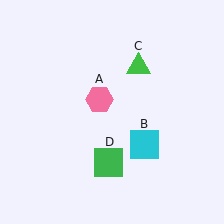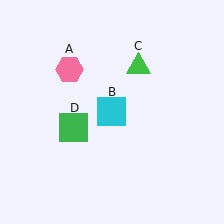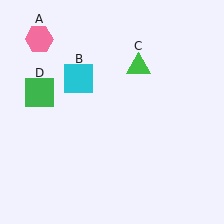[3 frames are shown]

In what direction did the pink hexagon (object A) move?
The pink hexagon (object A) moved up and to the left.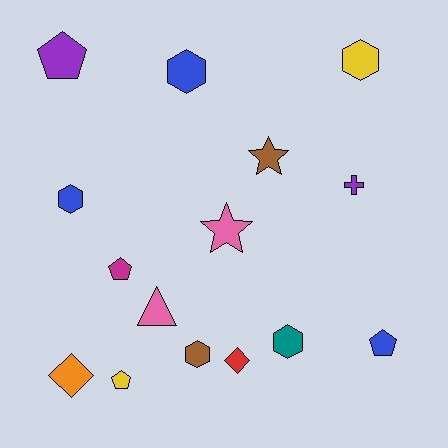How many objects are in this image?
There are 15 objects.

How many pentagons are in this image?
There are 4 pentagons.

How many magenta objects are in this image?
There is 1 magenta object.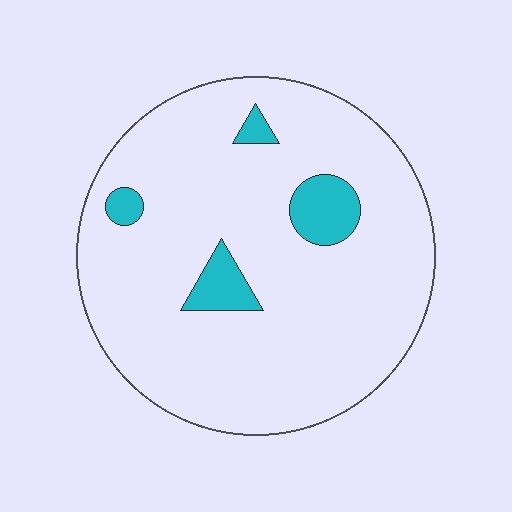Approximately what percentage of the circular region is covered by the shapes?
Approximately 10%.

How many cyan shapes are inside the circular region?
4.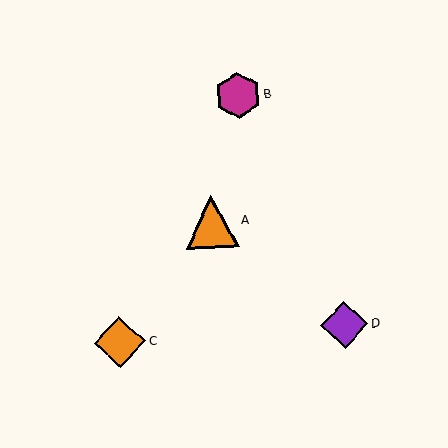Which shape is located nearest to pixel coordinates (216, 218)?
The orange triangle (labeled A) at (211, 221) is nearest to that location.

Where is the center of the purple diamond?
The center of the purple diamond is at (344, 325).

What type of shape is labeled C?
Shape C is an orange diamond.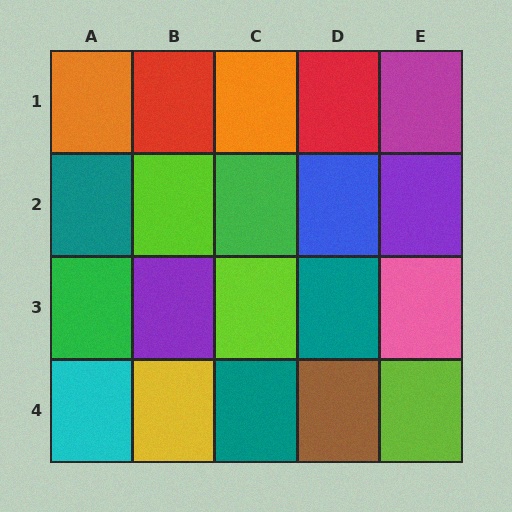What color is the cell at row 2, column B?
Lime.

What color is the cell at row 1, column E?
Magenta.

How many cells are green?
2 cells are green.